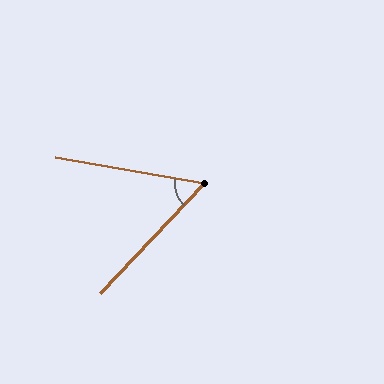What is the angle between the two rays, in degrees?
Approximately 56 degrees.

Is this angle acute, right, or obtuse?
It is acute.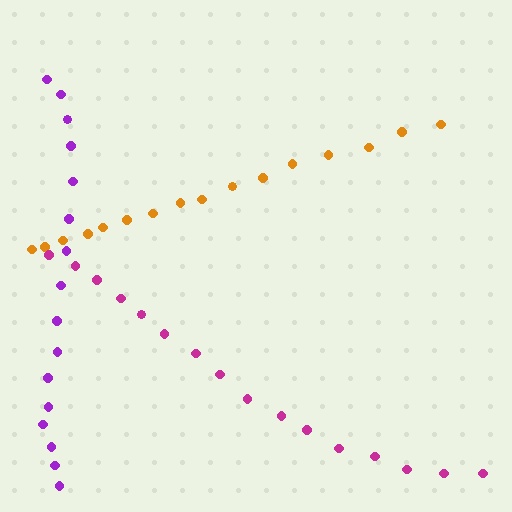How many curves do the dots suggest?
There are 3 distinct paths.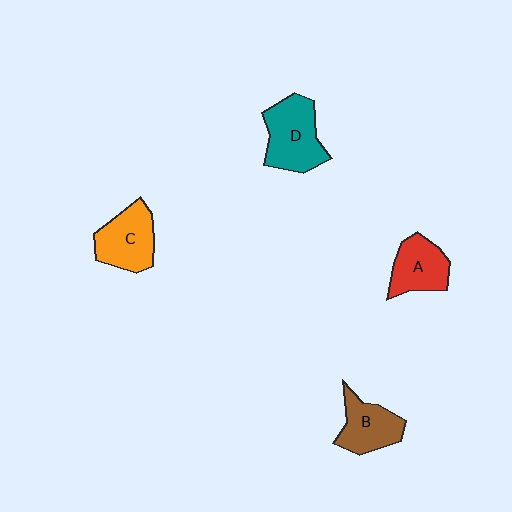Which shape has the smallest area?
Shape A (red).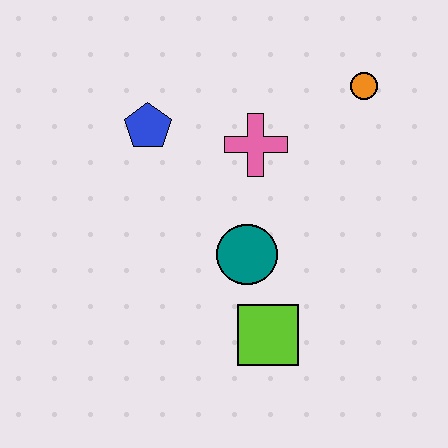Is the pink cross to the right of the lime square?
No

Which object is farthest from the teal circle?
The orange circle is farthest from the teal circle.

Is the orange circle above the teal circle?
Yes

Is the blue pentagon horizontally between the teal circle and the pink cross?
No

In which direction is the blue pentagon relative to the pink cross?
The blue pentagon is to the left of the pink cross.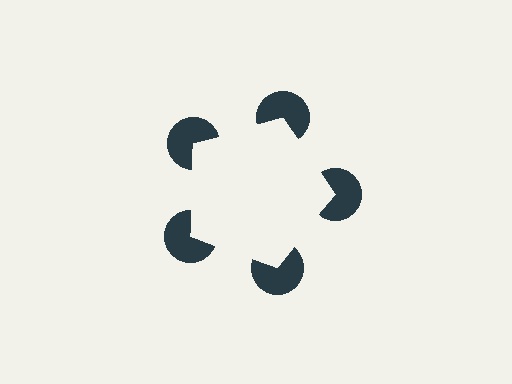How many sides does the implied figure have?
5 sides.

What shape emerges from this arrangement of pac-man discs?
An illusory pentagon — its edges are inferred from the aligned wedge cuts in the pac-man discs, not physically drawn.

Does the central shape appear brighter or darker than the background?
It typically appears slightly brighter than the background, even though no actual brightness change is drawn.